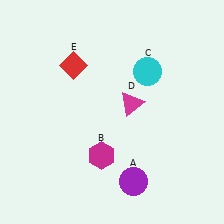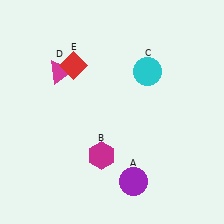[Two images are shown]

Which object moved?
The magenta triangle (D) moved left.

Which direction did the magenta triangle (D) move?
The magenta triangle (D) moved left.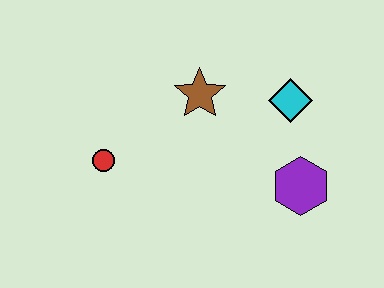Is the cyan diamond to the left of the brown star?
No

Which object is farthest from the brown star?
The purple hexagon is farthest from the brown star.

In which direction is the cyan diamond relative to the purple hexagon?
The cyan diamond is above the purple hexagon.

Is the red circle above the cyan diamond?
No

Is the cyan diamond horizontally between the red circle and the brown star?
No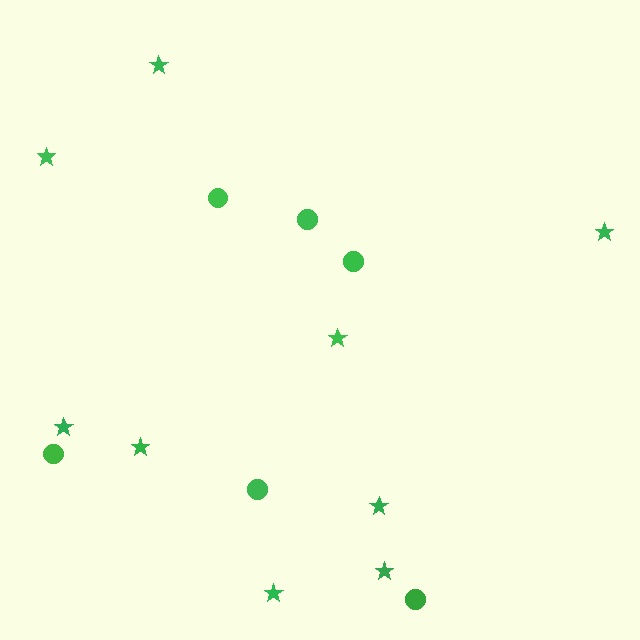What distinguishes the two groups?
There are 2 groups: one group of circles (6) and one group of stars (9).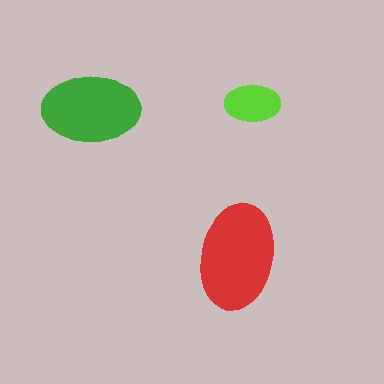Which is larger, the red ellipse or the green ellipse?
The red one.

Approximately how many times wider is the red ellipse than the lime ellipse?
About 2 times wider.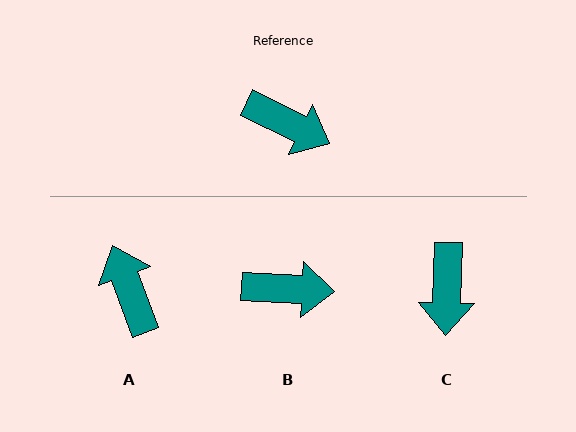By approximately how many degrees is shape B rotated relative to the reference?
Approximately 24 degrees counter-clockwise.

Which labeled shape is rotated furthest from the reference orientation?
A, about 137 degrees away.